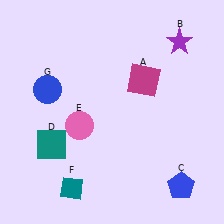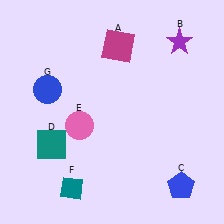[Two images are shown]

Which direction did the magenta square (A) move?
The magenta square (A) moved up.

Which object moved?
The magenta square (A) moved up.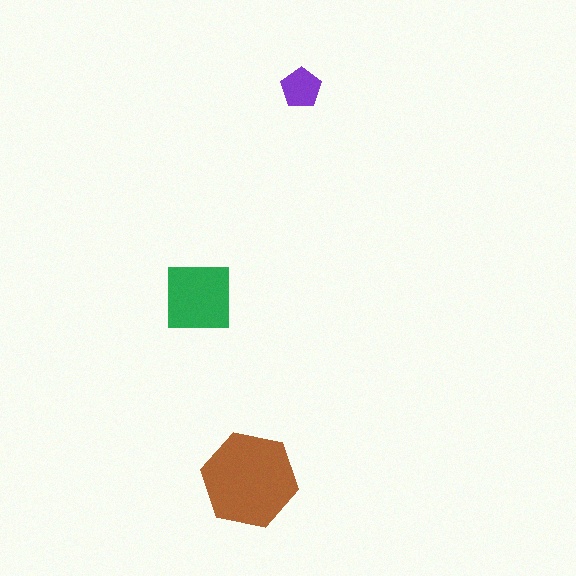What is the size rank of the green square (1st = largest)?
2nd.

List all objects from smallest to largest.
The purple pentagon, the green square, the brown hexagon.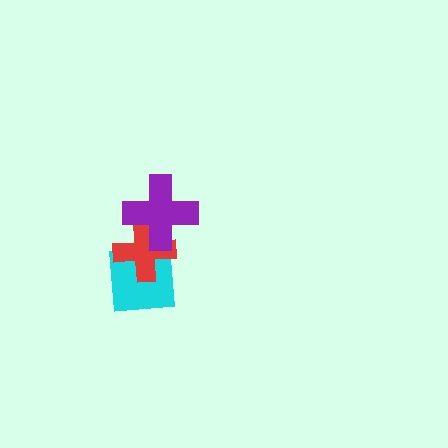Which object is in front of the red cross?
The purple cross is in front of the red cross.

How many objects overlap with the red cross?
2 objects overlap with the red cross.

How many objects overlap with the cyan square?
2 objects overlap with the cyan square.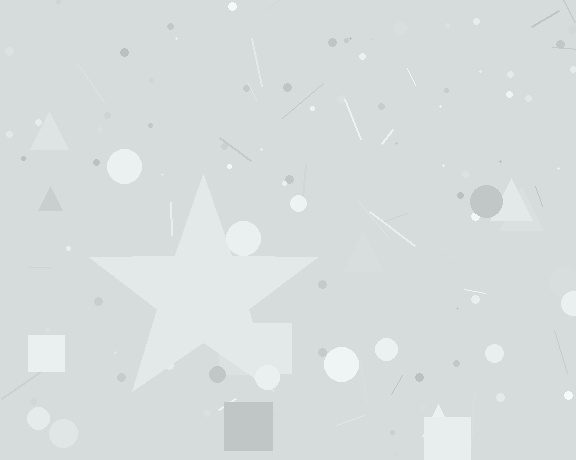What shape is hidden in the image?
A star is hidden in the image.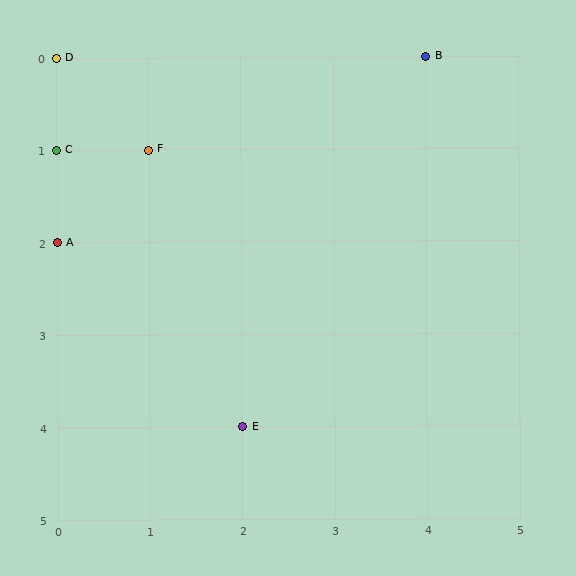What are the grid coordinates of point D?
Point D is at grid coordinates (0, 0).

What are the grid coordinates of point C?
Point C is at grid coordinates (0, 1).